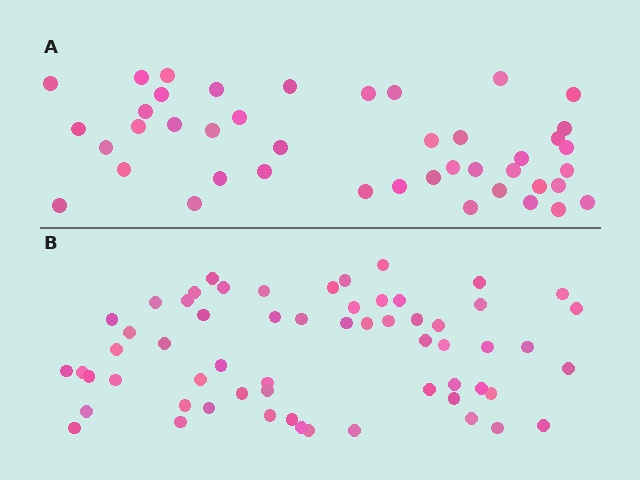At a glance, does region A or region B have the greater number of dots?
Region B (the bottom region) has more dots.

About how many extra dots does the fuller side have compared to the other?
Region B has approximately 15 more dots than region A.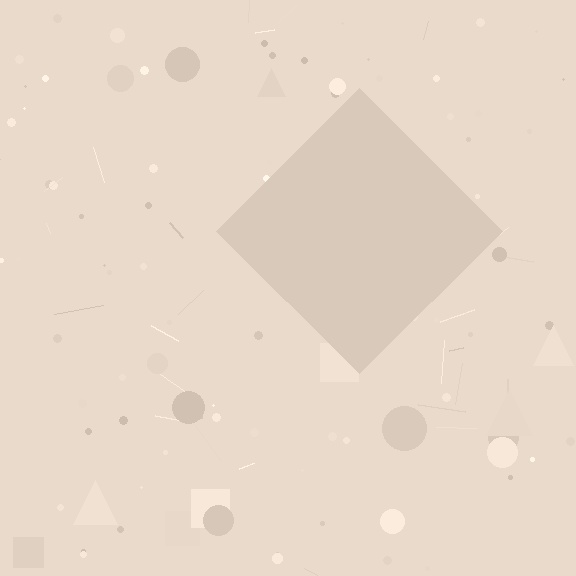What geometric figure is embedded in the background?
A diamond is embedded in the background.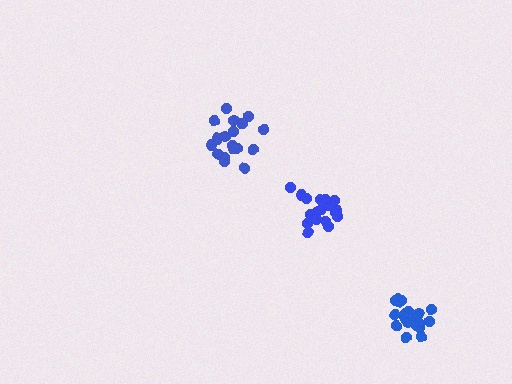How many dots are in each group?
Group 1: 20 dots, Group 2: 18 dots, Group 3: 18 dots (56 total).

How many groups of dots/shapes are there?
There are 3 groups.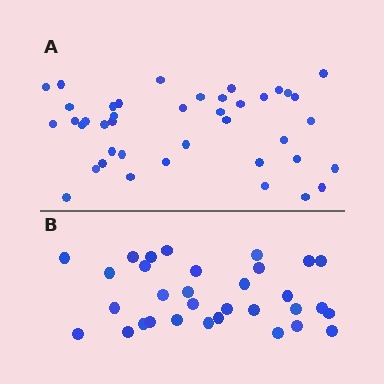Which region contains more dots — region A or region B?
Region A (the top region) has more dots.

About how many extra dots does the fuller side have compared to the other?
Region A has roughly 8 or so more dots than region B.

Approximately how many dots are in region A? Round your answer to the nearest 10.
About 40 dots. (The exact count is 41, which rounds to 40.)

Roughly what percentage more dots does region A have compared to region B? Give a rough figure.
About 30% more.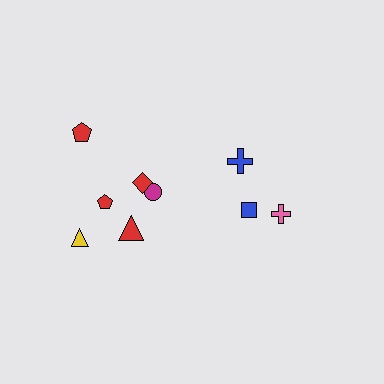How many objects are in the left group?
There are 6 objects.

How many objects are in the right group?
There are 3 objects.